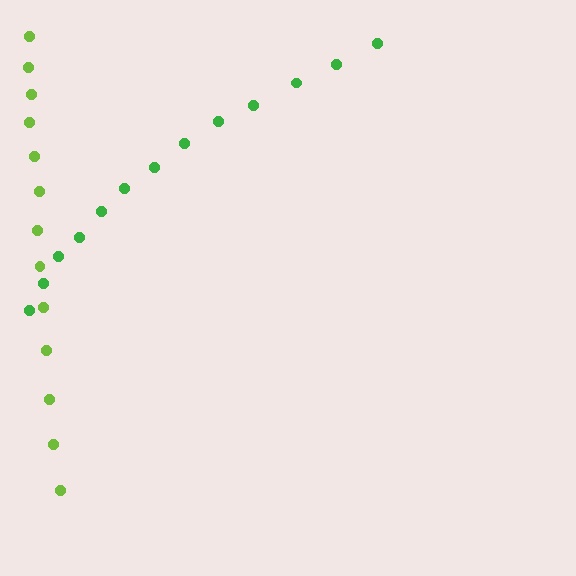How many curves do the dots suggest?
There are 2 distinct paths.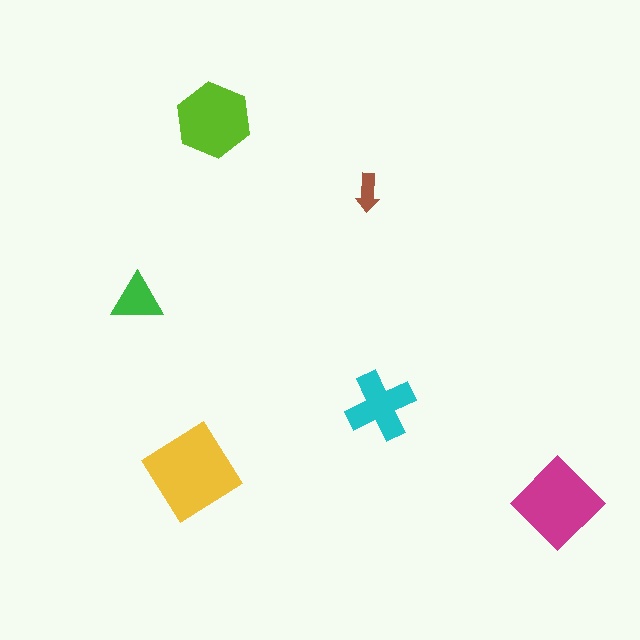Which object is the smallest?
The brown arrow.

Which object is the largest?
The yellow diamond.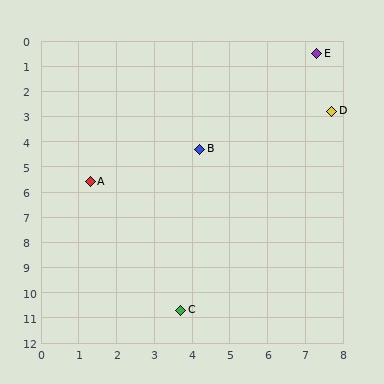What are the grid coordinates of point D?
Point D is at approximately (7.7, 2.8).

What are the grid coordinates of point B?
Point B is at approximately (4.2, 4.3).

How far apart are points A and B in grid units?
Points A and B are about 3.2 grid units apart.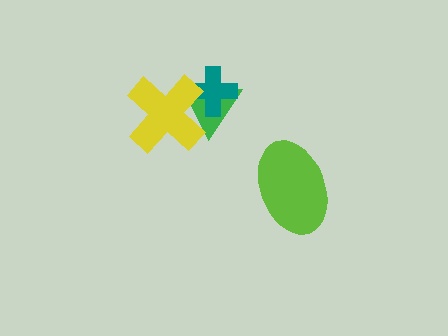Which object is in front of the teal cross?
The yellow cross is in front of the teal cross.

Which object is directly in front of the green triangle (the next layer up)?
The teal cross is directly in front of the green triangle.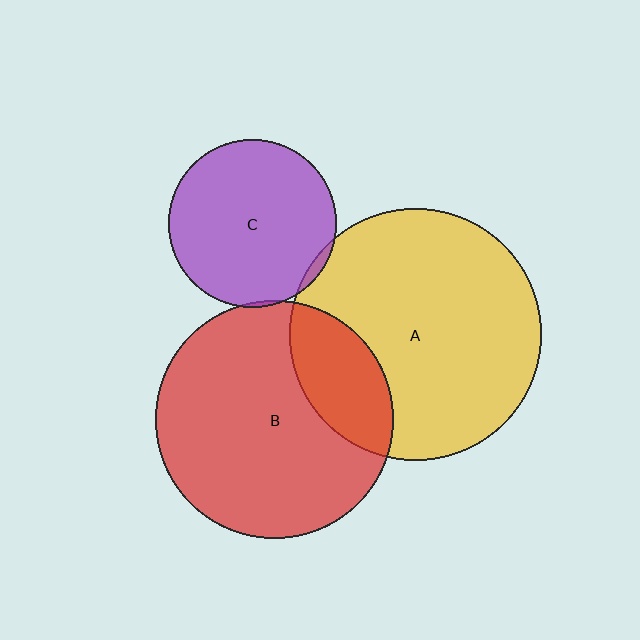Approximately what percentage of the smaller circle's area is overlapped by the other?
Approximately 25%.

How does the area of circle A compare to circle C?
Approximately 2.2 times.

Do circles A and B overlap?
Yes.